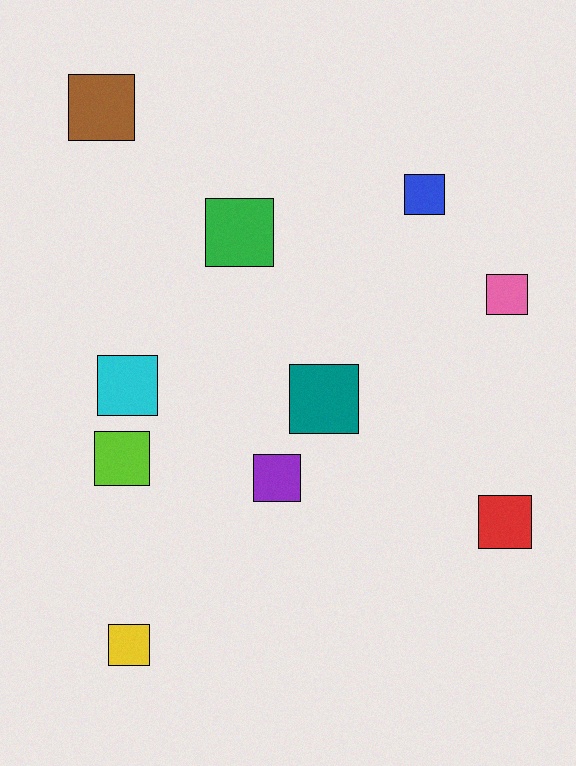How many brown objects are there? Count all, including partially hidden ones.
There is 1 brown object.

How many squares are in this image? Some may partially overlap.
There are 10 squares.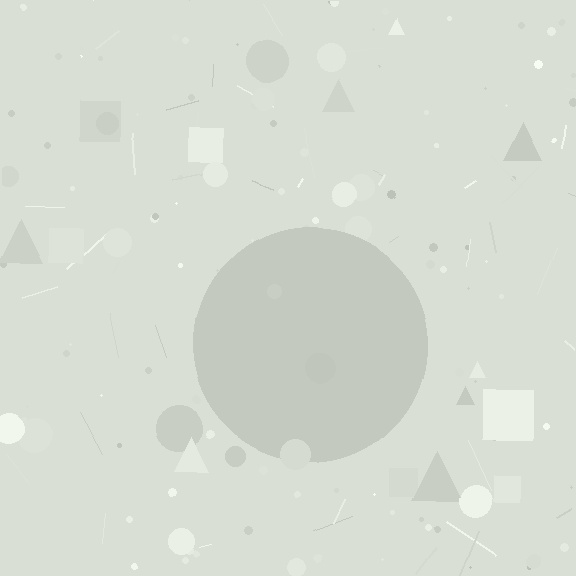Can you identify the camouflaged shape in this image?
The camouflaged shape is a circle.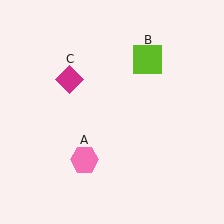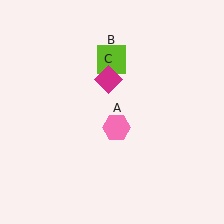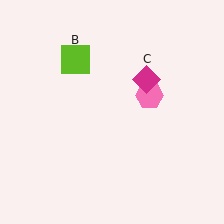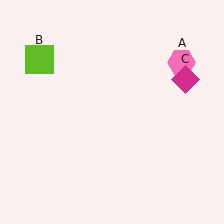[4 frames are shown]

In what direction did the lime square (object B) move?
The lime square (object B) moved left.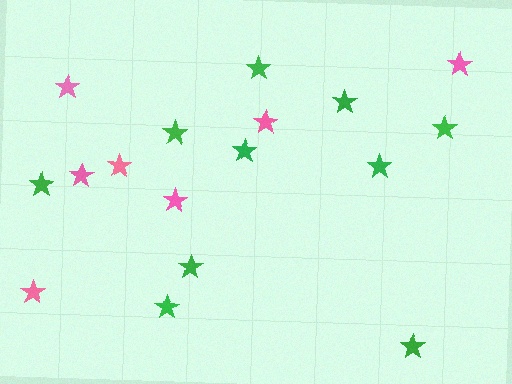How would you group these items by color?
There are 2 groups: one group of green stars (10) and one group of pink stars (7).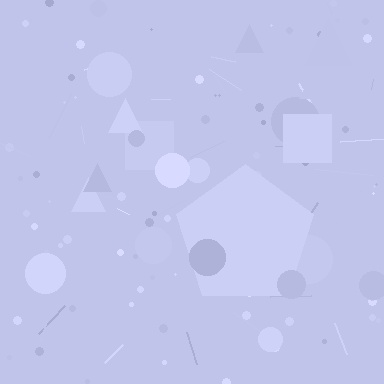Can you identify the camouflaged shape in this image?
The camouflaged shape is a pentagon.